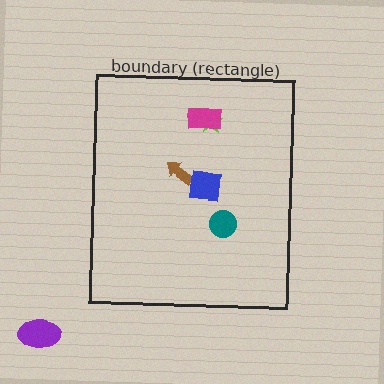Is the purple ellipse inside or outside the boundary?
Outside.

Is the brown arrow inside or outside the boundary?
Inside.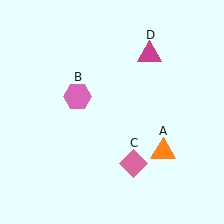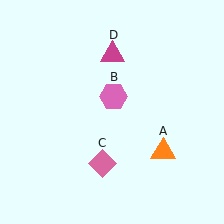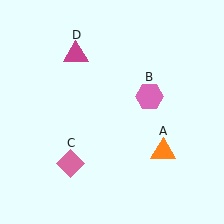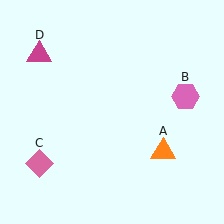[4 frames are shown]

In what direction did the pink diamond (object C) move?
The pink diamond (object C) moved left.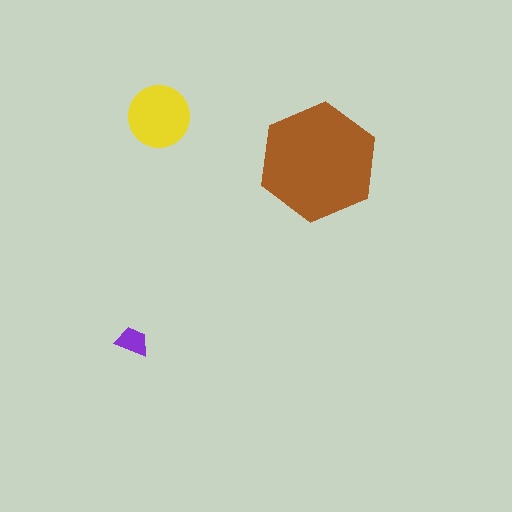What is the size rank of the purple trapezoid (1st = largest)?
3rd.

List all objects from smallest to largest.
The purple trapezoid, the yellow circle, the brown hexagon.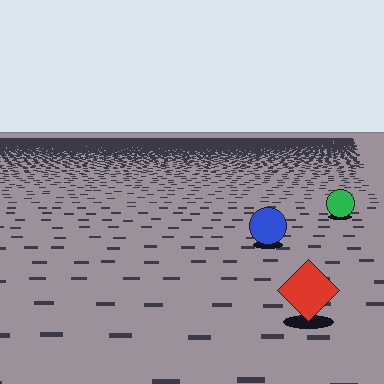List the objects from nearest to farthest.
From nearest to farthest: the red diamond, the blue circle, the green circle.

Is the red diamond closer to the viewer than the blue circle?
Yes. The red diamond is closer — you can tell from the texture gradient: the ground texture is coarser near it.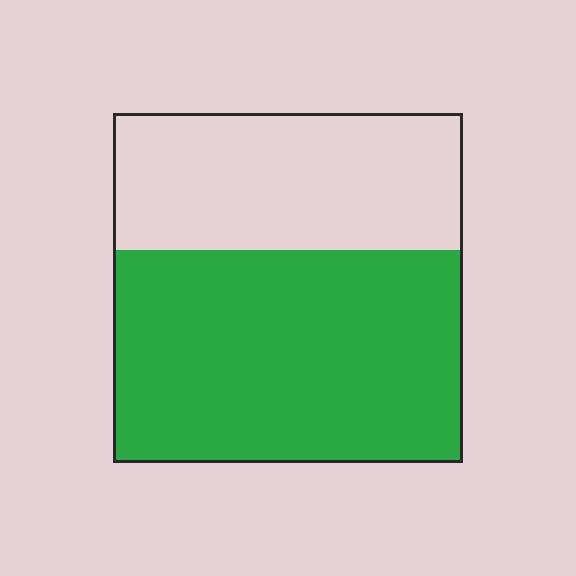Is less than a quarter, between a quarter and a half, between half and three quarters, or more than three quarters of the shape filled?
Between half and three quarters.